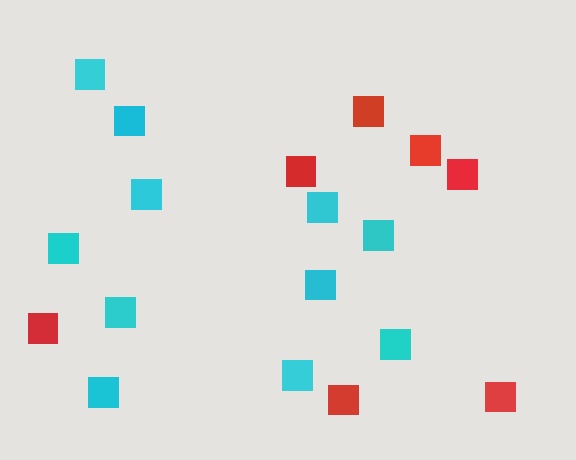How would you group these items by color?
There are 2 groups: one group of cyan squares (11) and one group of red squares (7).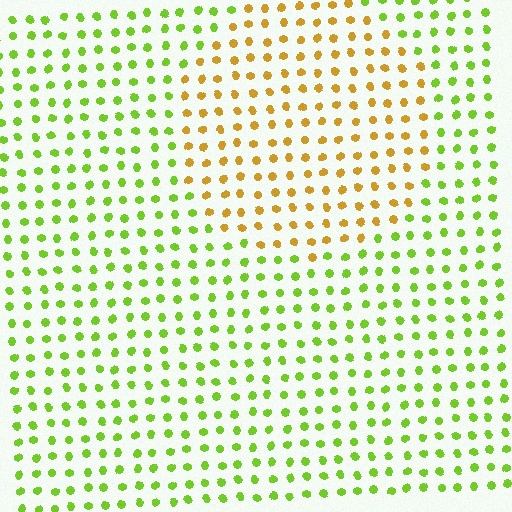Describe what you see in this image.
The image is filled with small lime elements in a uniform arrangement. A circle-shaped region is visible where the elements are tinted to a slightly different hue, forming a subtle color boundary.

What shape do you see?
I see a circle.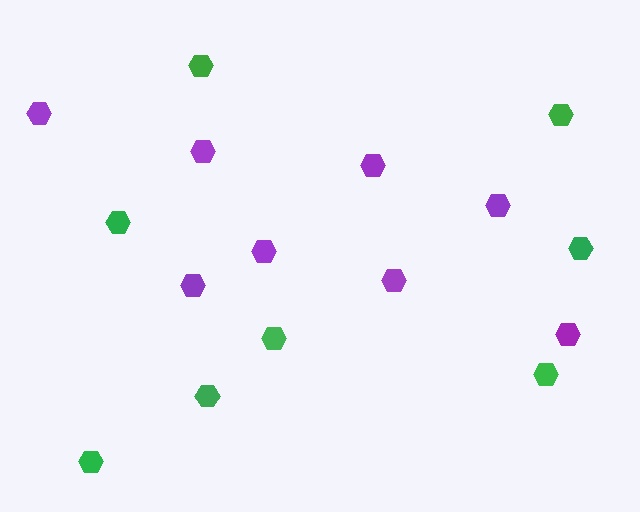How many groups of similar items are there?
There are 2 groups: one group of green hexagons (8) and one group of purple hexagons (8).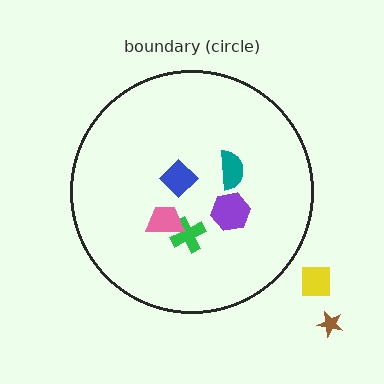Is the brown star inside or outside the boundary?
Outside.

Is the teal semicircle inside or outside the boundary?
Inside.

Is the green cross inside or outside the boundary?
Inside.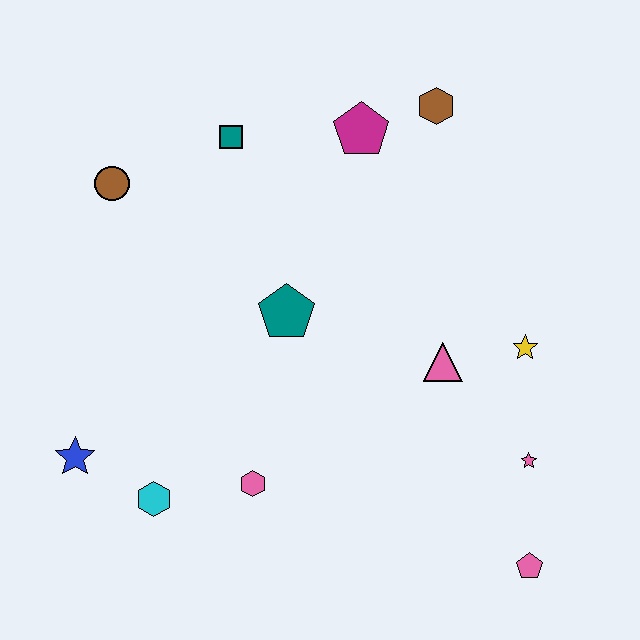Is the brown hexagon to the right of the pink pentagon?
No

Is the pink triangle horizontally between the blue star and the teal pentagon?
No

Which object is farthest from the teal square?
The pink pentagon is farthest from the teal square.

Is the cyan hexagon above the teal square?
No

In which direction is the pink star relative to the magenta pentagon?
The pink star is below the magenta pentagon.